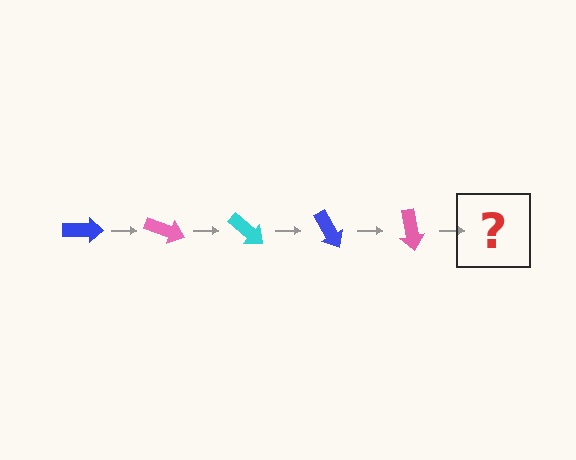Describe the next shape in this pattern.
It should be a cyan arrow, rotated 100 degrees from the start.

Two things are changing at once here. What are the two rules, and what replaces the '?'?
The two rules are that it rotates 20 degrees each step and the color cycles through blue, pink, and cyan. The '?' should be a cyan arrow, rotated 100 degrees from the start.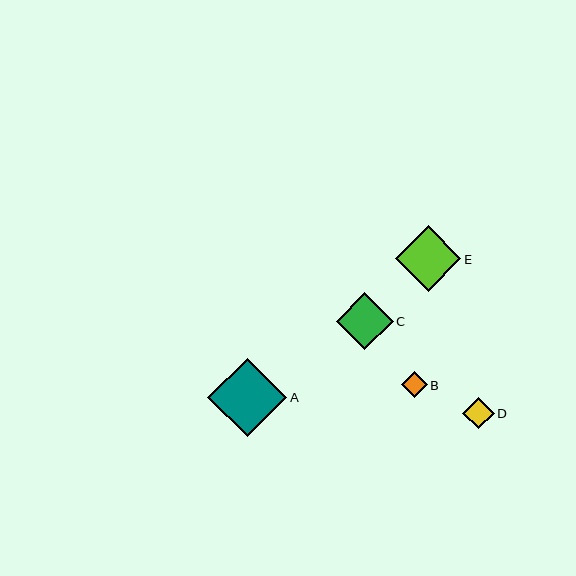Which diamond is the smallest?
Diamond B is the smallest with a size of approximately 26 pixels.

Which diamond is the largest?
Diamond A is the largest with a size of approximately 79 pixels.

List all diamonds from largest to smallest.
From largest to smallest: A, E, C, D, B.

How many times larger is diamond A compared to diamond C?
Diamond A is approximately 1.4 times the size of diamond C.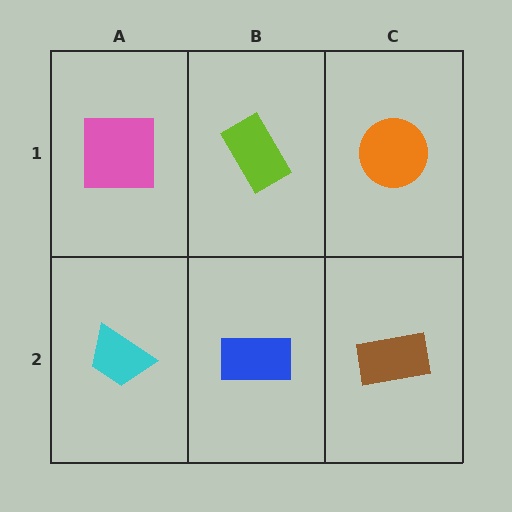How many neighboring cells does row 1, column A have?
2.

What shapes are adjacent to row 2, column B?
A lime rectangle (row 1, column B), a cyan trapezoid (row 2, column A), a brown rectangle (row 2, column C).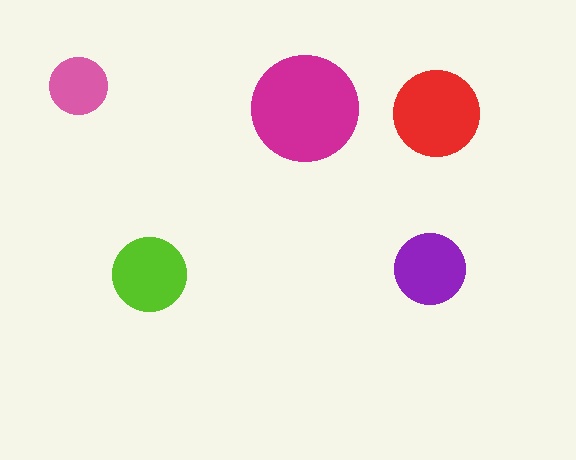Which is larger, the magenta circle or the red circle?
The magenta one.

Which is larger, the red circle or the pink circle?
The red one.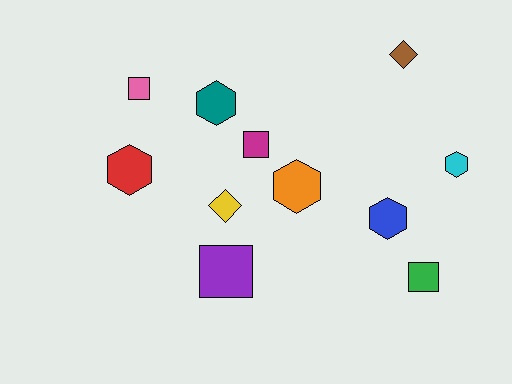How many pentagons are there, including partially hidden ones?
There are no pentagons.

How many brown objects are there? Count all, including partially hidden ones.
There is 1 brown object.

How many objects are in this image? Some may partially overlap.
There are 11 objects.